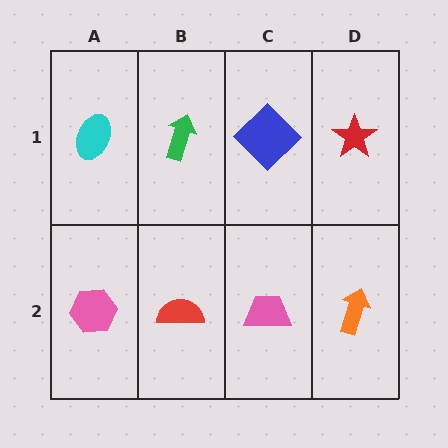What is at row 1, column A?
A cyan ellipse.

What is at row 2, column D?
An orange arrow.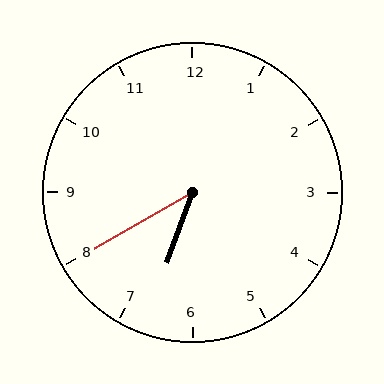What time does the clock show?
6:40.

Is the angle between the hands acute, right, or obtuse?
It is acute.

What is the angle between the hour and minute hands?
Approximately 40 degrees.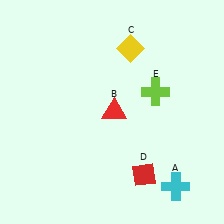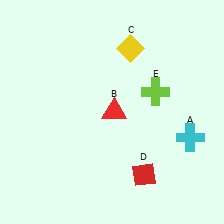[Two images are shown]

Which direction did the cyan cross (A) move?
The cyan cross (A) moved up.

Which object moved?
The cyan cross (A) moved up.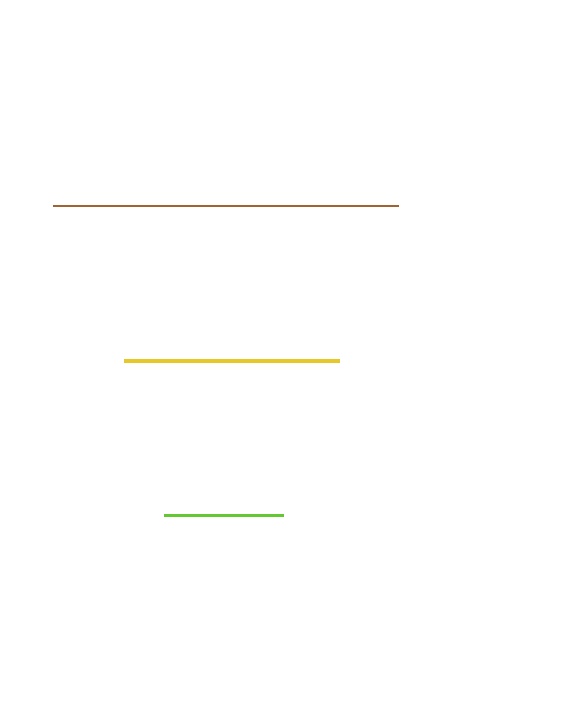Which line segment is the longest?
The brown line is the longest at approximately 344 pixels.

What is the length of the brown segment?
The brown segment is approximately 344 pixels long.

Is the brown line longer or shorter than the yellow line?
The brown line is longer than the yellow line.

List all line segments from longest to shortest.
From longest to shortest: brown, yellow, lime.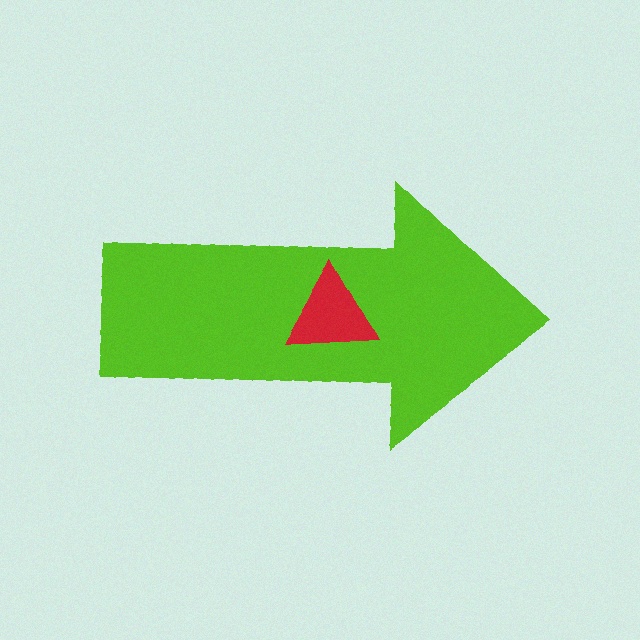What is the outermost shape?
The lime arrow.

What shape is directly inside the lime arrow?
The red triangle.